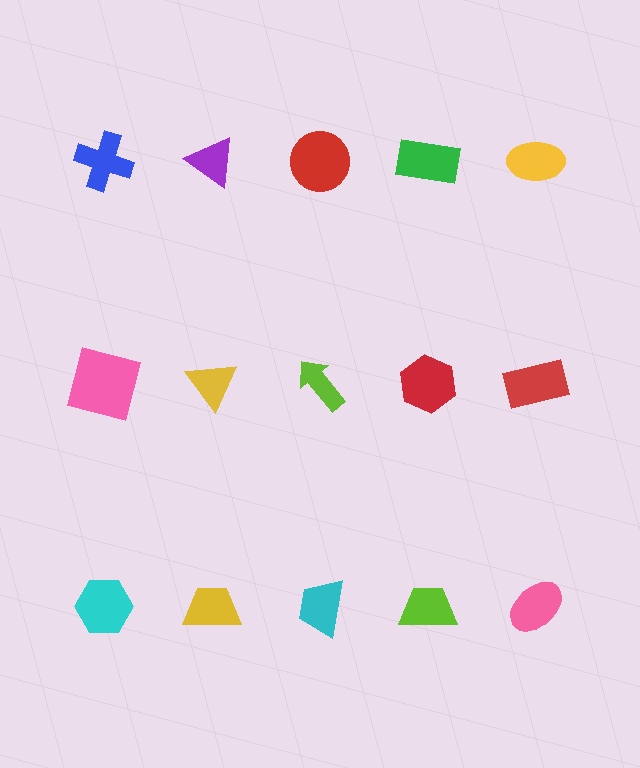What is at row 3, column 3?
A cyan trapezoid.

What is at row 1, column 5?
A yellow ellipse.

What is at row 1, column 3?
A red circle.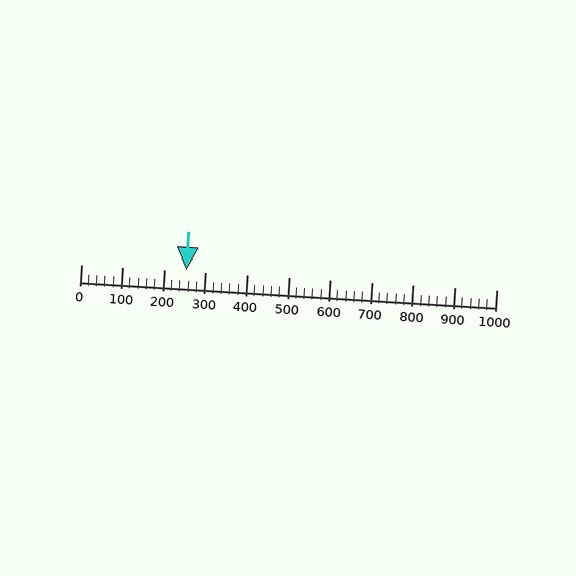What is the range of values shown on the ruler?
The ruler shows values from 0 to 1000.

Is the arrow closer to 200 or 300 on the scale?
The arrow is closer to 300.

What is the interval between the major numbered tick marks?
The major tick marks are spaced 100 units apart.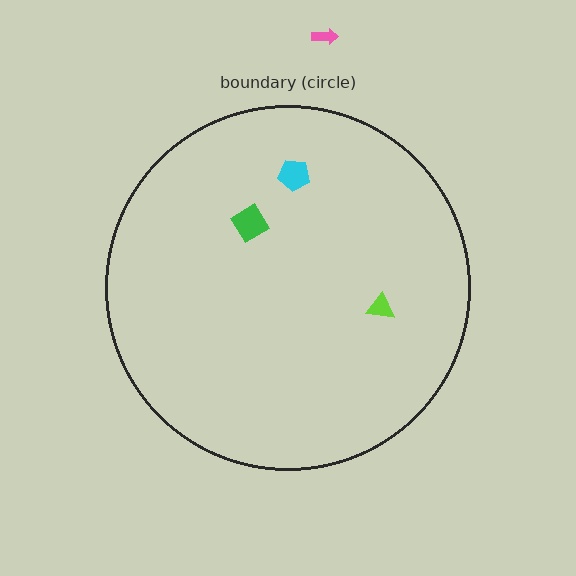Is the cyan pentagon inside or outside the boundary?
Inside.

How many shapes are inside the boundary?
3 inside, 1 outside.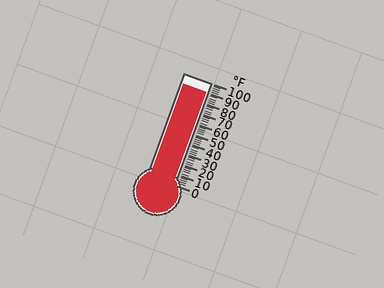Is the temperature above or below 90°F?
The temperature is at 90°F.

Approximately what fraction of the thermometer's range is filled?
The thermometer is filled to approximately 90% of its range.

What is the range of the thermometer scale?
The thermometer scale ranges from 0°F to 100°F.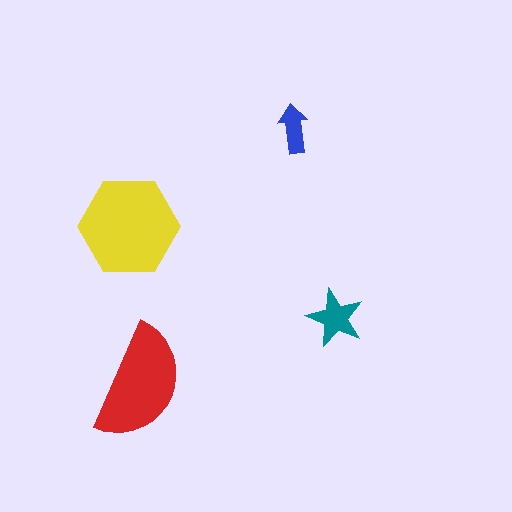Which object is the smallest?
The blue arrow.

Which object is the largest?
The yellow hexagon.